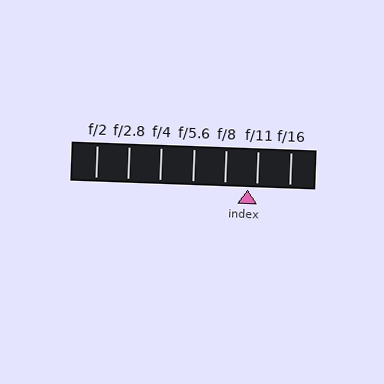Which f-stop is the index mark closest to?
The index mark is closest to f/11.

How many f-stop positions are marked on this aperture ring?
There are 7 f-stop positions marked.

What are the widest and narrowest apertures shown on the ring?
The widest aperture shown is f/2 and the narrowest is f/16.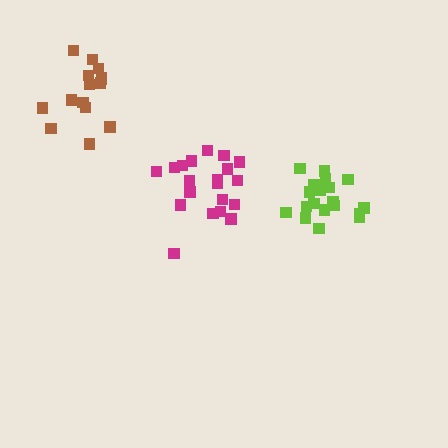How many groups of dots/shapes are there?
There are 3 groups.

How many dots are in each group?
Group 1: 15 dots, Group 2: 20 dots, Group 3: 21 dots (56 total).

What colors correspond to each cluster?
The clusters are colored: brown, magenta, lime.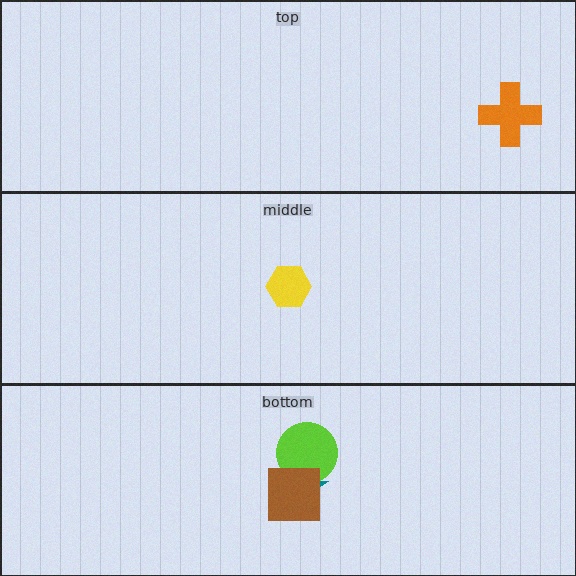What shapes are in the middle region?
The yellow hexagon.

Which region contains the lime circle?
The bottom region.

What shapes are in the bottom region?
The teal star, the lime circle, the brown square.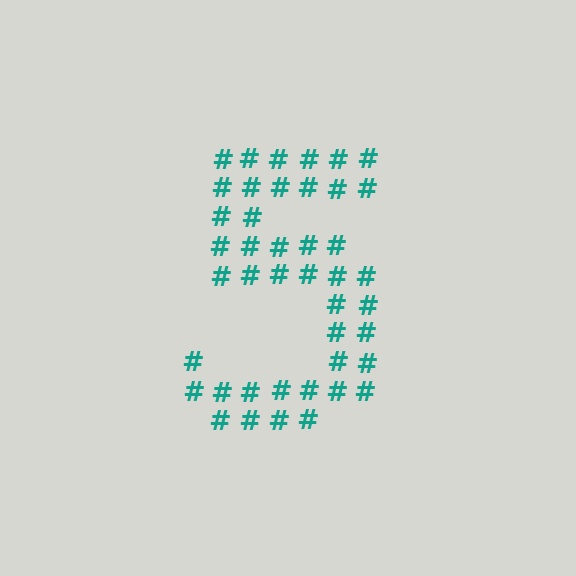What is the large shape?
The large shape is the digit 5.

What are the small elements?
The small elements are hash symbols.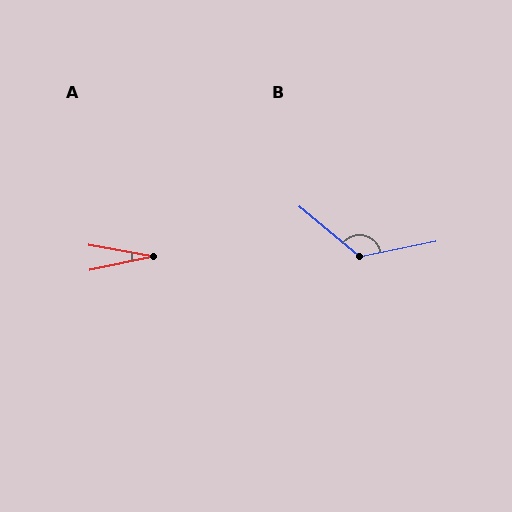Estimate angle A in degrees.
Approximately 23 degrees.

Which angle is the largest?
B, at approximately 129 degrees.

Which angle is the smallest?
A, at approximately 23 degrees.